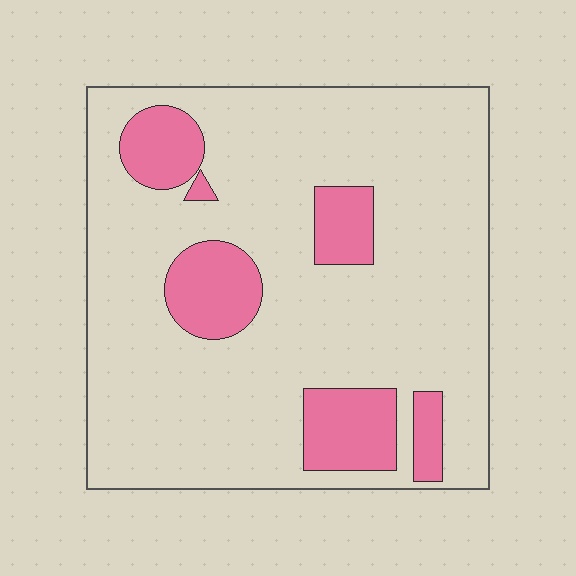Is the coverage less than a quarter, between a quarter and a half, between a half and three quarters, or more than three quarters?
Less than a quarter.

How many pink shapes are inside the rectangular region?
6.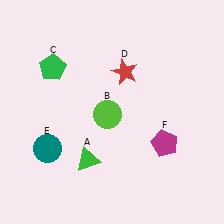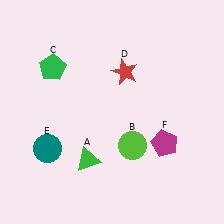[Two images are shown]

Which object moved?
The lime circle (B) moved down.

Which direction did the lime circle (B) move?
The lime circle (B) moved down.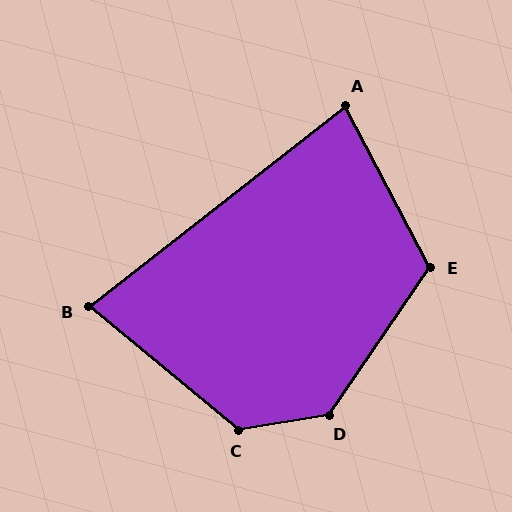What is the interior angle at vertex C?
Approximately 131 degrees (obtuse).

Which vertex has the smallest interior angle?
B, at approximately 77 degrees.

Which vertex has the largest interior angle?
D, at approximately 134 degrees.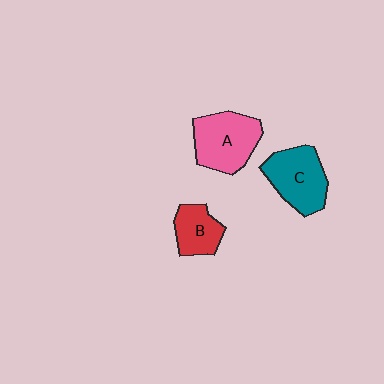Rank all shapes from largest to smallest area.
From largest to smallest: A (pink), C (teal), B (red).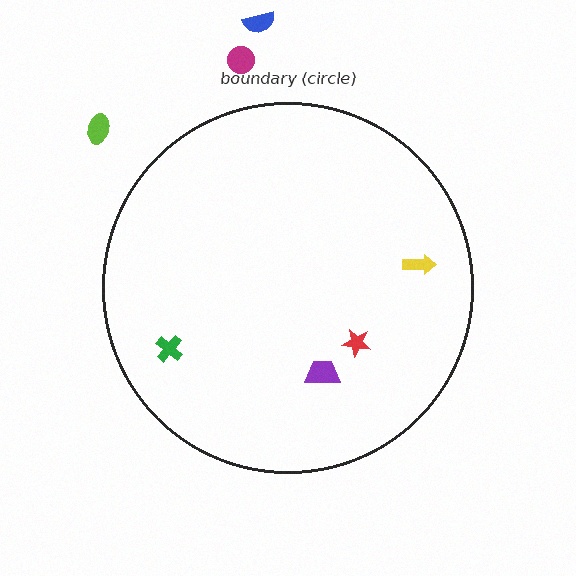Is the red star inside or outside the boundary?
Inside.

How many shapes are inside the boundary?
4 inside, 3 outside.